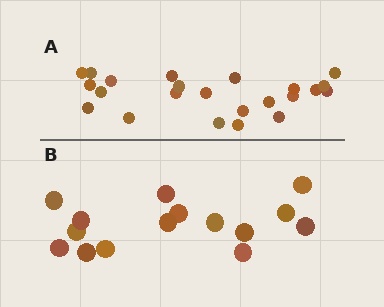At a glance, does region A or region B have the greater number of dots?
Region A (the top region) has more dots.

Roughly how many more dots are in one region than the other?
Region A has roughly 8 or so more dots than region B.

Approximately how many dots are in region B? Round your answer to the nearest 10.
About 20 dots. (The exact count is 15, which rounds to 20.)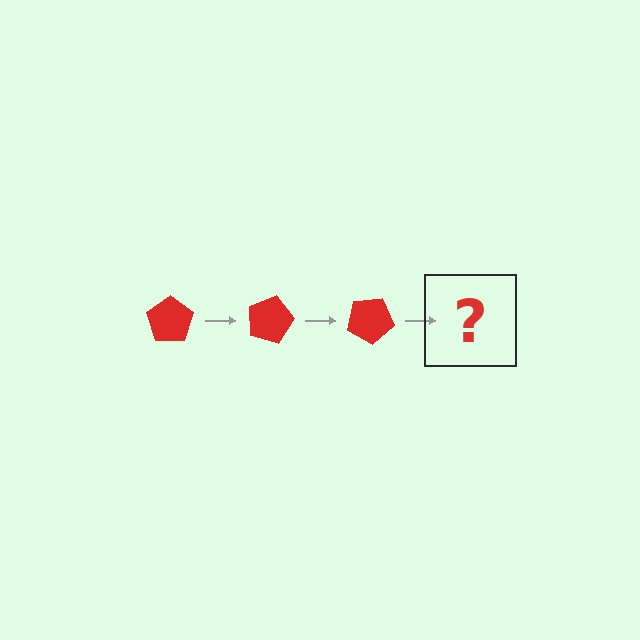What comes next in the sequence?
The next element should be a red pentagon rotated 45 degrees.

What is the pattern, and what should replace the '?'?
The pattern is that the pentagon rotates 15 degrees each step. The '?' should be a red pentagon rotated 45 degrees.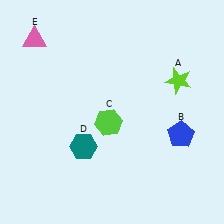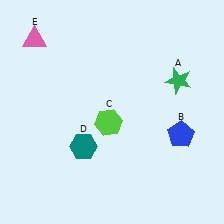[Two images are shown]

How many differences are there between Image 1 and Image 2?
There is 1 difference between the two images.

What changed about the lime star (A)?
In Image 1, A is lime. In Image 2, it changed to green.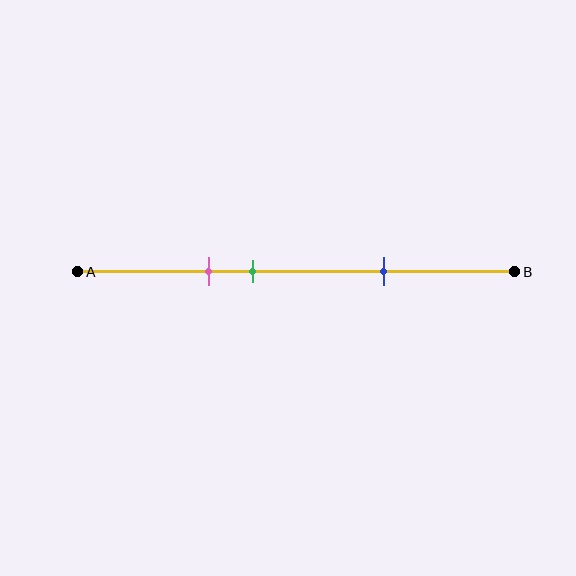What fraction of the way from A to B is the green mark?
The green mark is approximately 40% (0.4) of the way from A to B.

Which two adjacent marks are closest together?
The pink and green marks are the closest adjacent pair.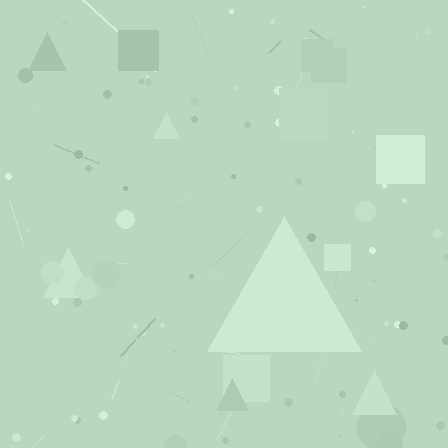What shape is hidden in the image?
A triangle is hidden in the image.